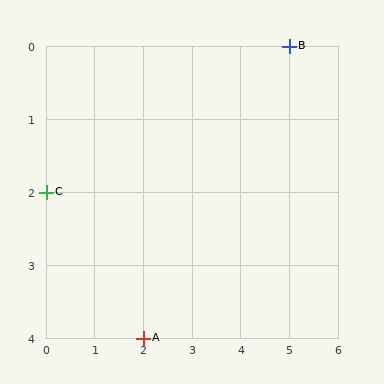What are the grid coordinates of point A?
Point A is at grid coordinates (2, 4).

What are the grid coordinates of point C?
Point C is at grid coordinates (0, 2).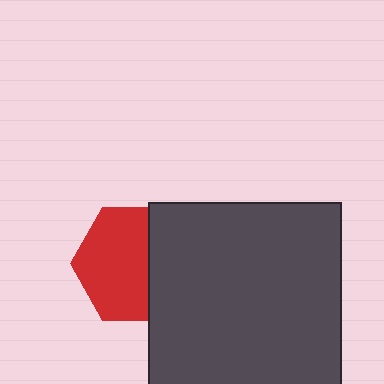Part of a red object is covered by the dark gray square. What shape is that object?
It is a hexagon.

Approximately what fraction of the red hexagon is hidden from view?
Roughly 38% of the red hexagon is hidden behind the dark gray square.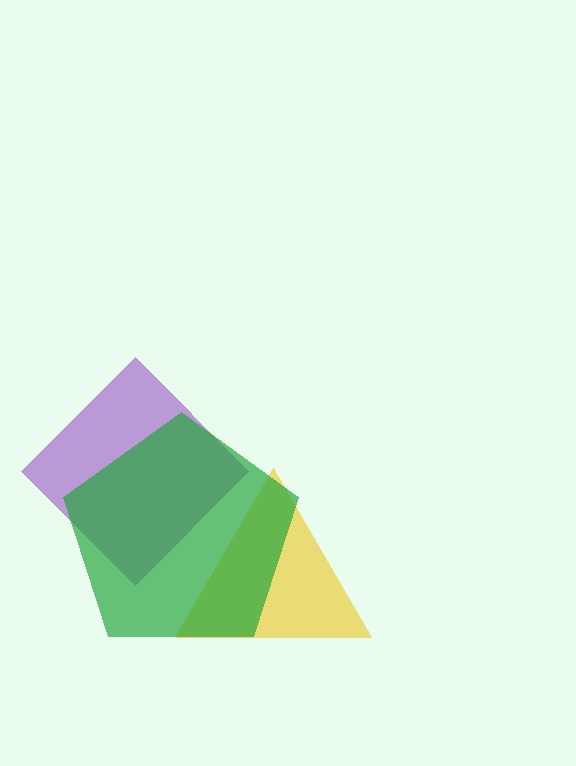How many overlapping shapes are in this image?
There are 3 overlapping shapes in the image.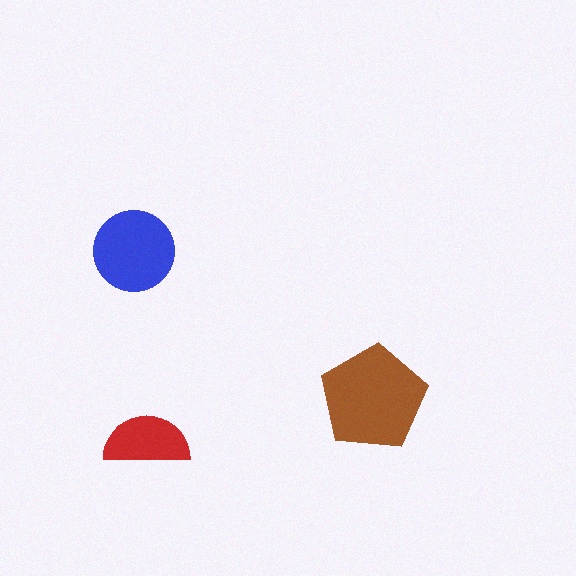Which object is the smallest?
The red semicircle.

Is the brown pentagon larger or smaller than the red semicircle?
Larger.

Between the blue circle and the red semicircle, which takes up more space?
The blue circle.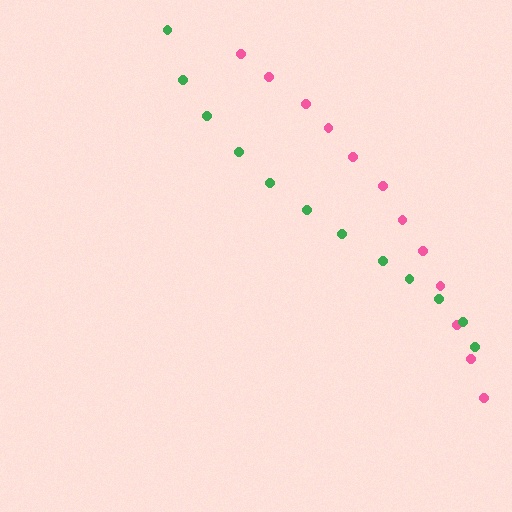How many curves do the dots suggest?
There are 2 distinct paths.